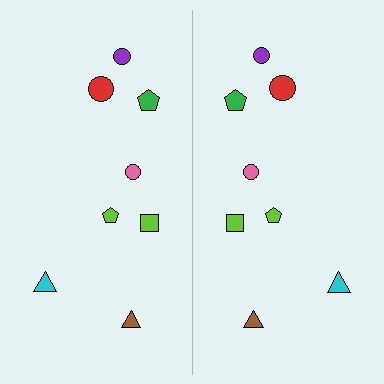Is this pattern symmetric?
Yes, this pattern has bilateral (reflection) symmetry.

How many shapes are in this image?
There are 16 shapes in this image.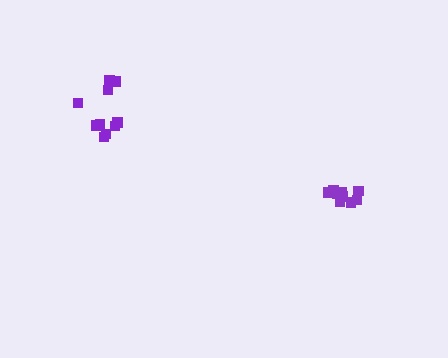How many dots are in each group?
Group 1: 10 dots, Group 2: 9 dots (19 total).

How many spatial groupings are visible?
There are 2 spatial groupings.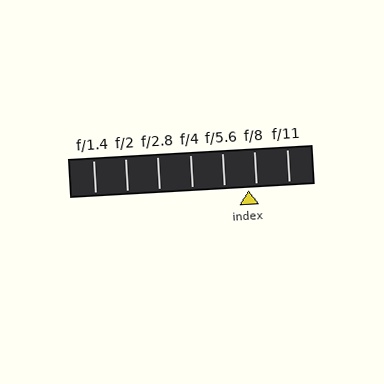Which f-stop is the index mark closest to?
The index mark is closest to f/8.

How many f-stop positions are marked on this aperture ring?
There are 7 f-stop positions marked.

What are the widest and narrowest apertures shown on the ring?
The widest aperture shown is f/1.4 and the narrowest is f/11.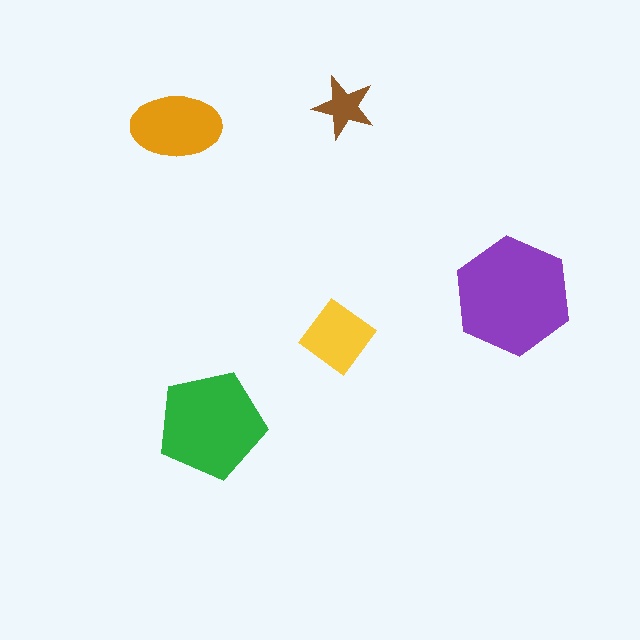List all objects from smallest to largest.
The brown star, the yellow diamond, the orange ellipse, the green pentagon, the purple hexagon.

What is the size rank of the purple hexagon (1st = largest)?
1st.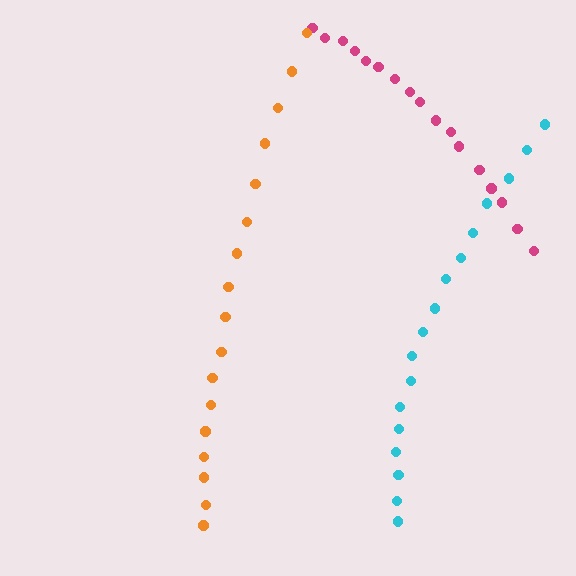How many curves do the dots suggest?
There are 3 distinct paths.